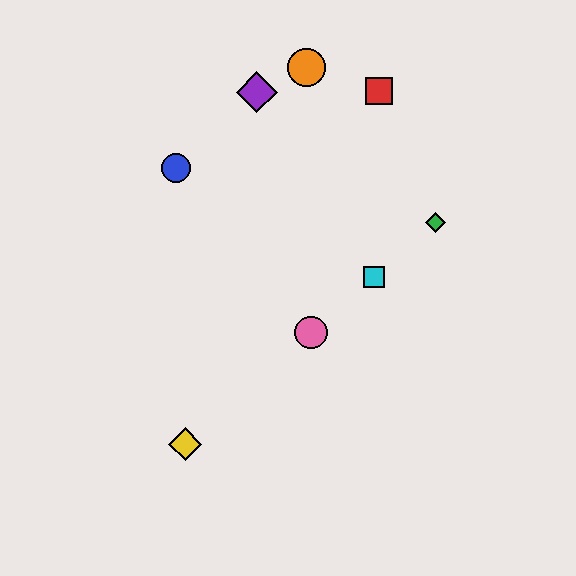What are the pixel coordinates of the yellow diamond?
The yellow diamond is at (185, 444).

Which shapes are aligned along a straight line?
The green diamond, the yellow diamond, the cyan square, the pink circle are aligned along a straight line.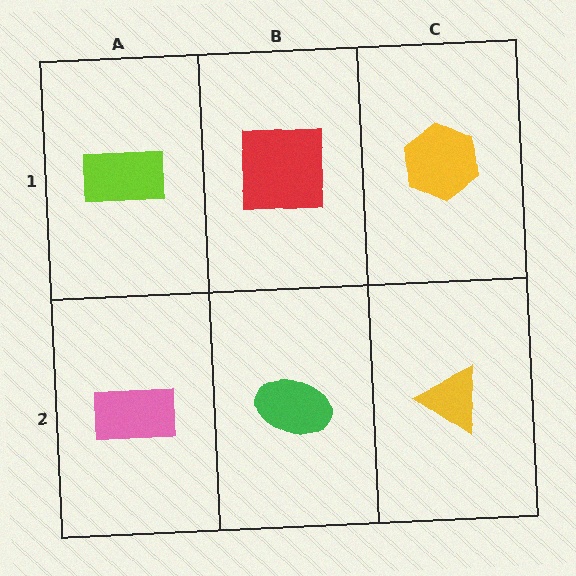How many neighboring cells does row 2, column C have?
2.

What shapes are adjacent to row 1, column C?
A yellow triangle (row 2, column C), a red square (row 1, column B).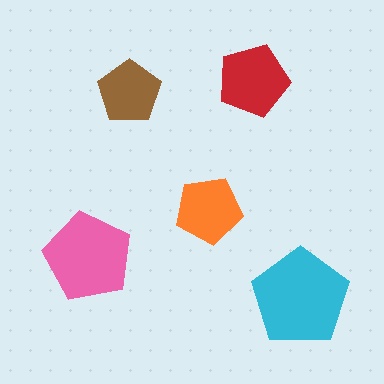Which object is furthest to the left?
The pink pentagon is leftmost.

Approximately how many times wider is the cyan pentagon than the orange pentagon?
About 1.5 times wider.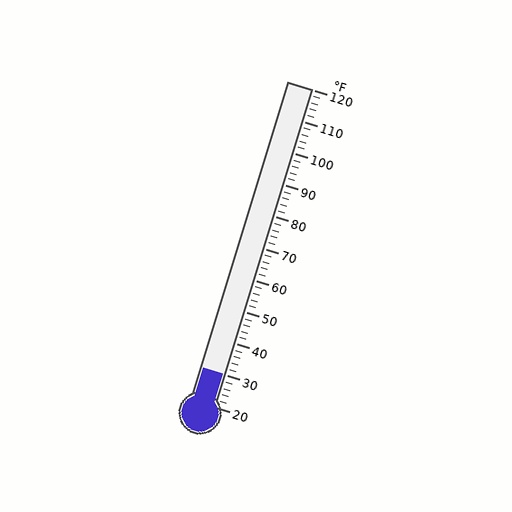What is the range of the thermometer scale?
The thermometer scale ranges from 20°F to 120°F.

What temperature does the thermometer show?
The thermometer shows approximately 30°F.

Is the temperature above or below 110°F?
The temperature is below 110°F.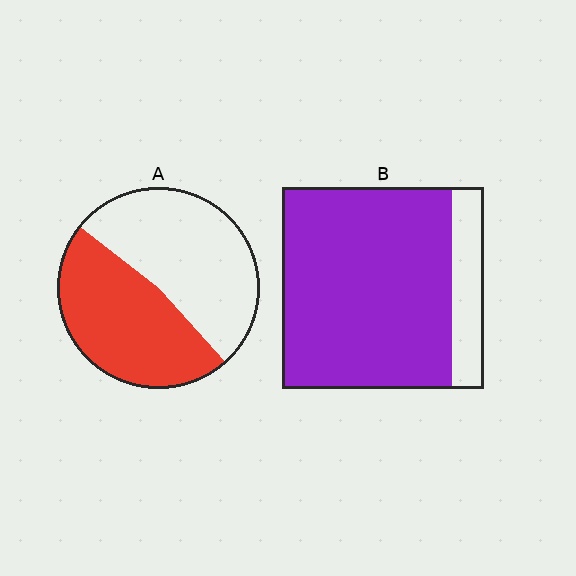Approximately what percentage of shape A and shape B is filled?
A is approximately 45% and B is approximately 85%.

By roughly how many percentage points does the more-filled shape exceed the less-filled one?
By roughly 35 percentage points (B over A).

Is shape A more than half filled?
Roughly half.